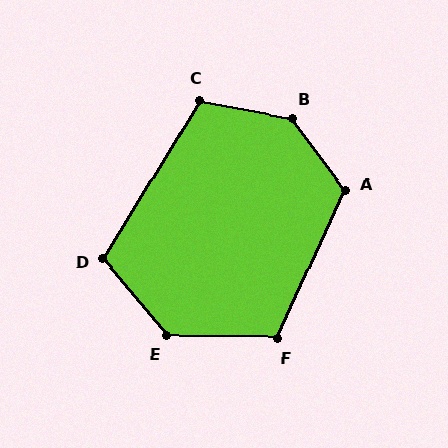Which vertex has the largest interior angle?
B, at approximately 137 degrees.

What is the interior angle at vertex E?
Approximately 130 degrees (obtuse).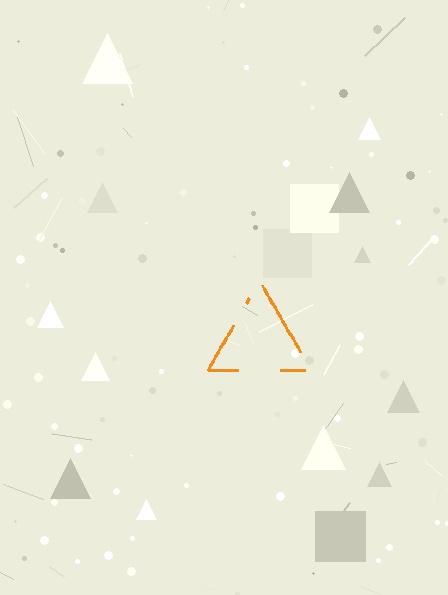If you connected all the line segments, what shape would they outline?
They would outline a triangle.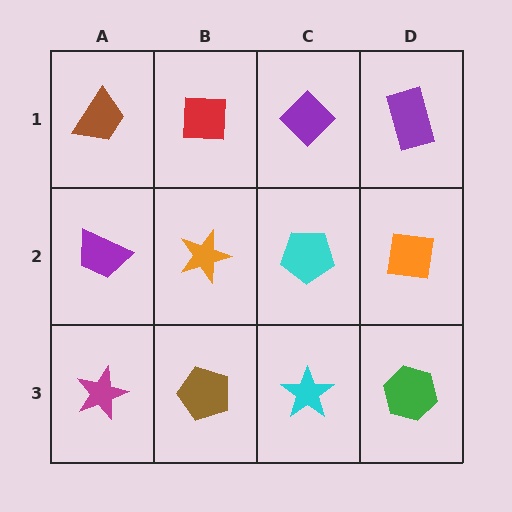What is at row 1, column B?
A red square.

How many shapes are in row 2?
4 shapes.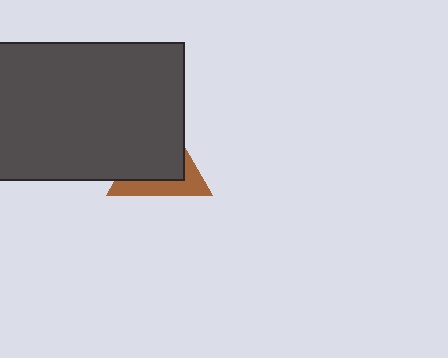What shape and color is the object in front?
The object in front is a dark gray rectangle.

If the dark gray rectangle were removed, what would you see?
You would see the complete brown triangle.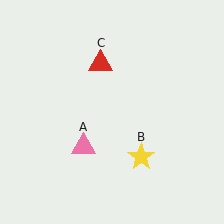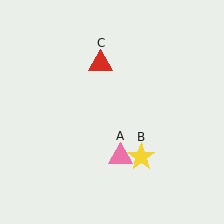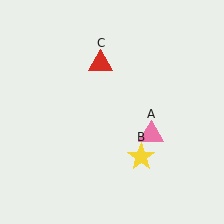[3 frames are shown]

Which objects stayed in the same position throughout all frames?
Yellow star (object B) and red triangle (object C) remained stationary.